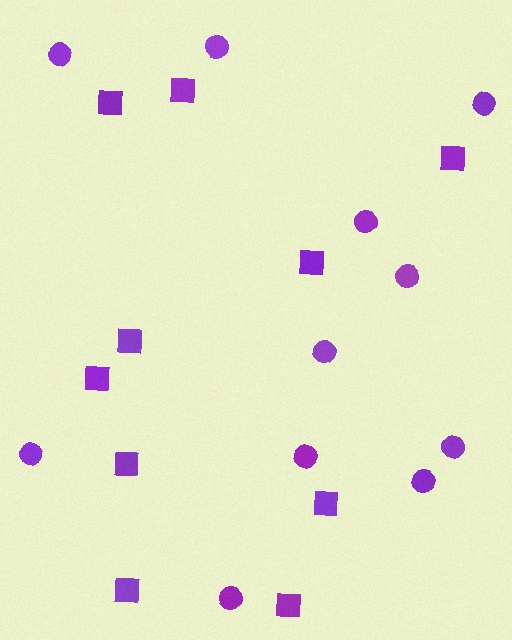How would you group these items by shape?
There are 2 groups: one group of squares (10) and one group of circles (11).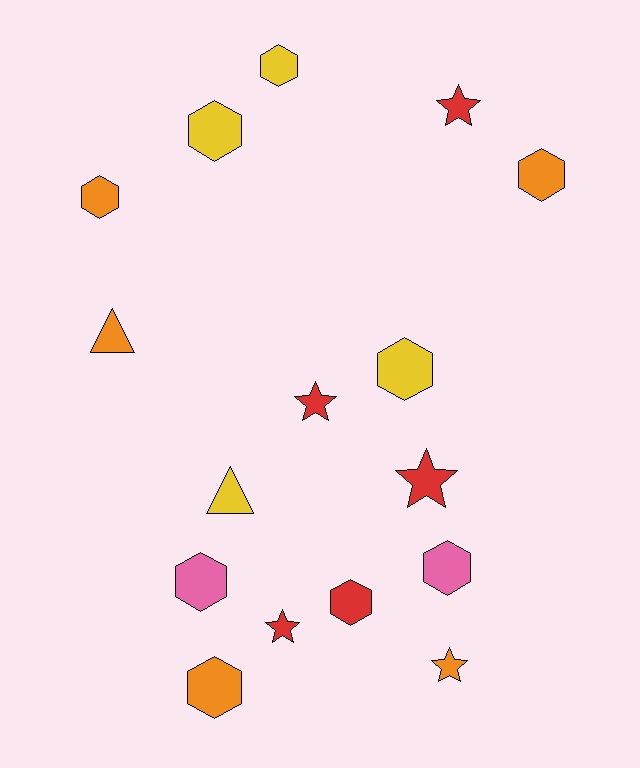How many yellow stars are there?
There are no yellow stars.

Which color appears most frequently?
Red, with 5 objects.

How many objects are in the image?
There are 16 objects.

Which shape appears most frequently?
Hexagon, with 9 objects.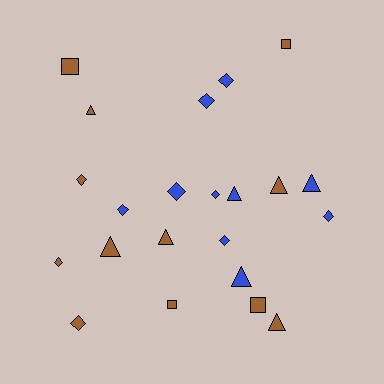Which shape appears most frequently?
Diamond, with 10 objects.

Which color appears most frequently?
Brown, with 12 objects.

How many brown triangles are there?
There are 5 brown triangles.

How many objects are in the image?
There are 22 objects.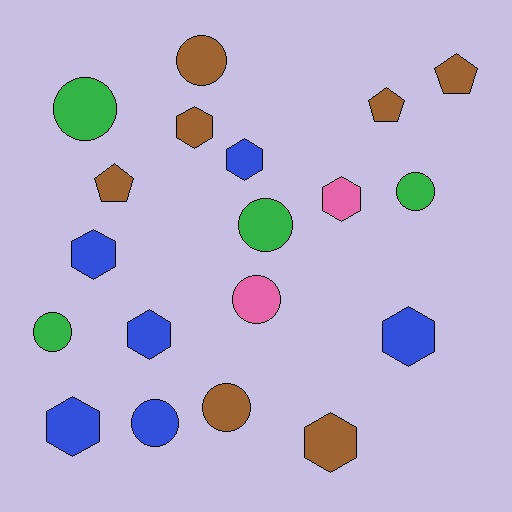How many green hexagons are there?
There are no green hexagons.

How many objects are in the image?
There are 19 objects.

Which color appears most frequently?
Brown, with 7 objects.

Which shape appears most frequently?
Circle, with 8 objects.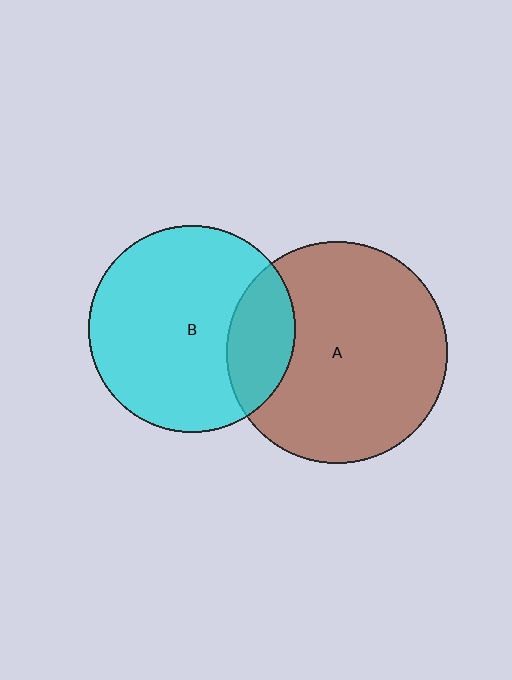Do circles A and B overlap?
Yes.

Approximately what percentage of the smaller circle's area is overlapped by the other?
Approximately 20%.